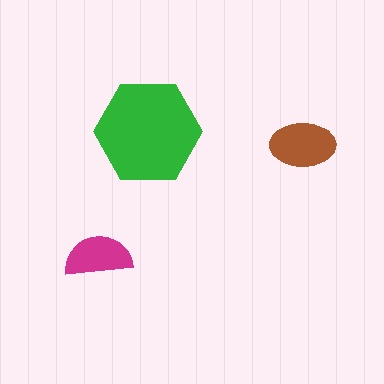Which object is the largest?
The green hexagon.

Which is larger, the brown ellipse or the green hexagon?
The green hexagon.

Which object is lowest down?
The magenta semicircle is bottommost.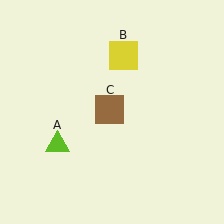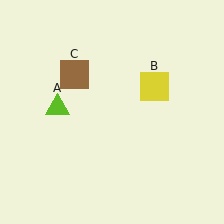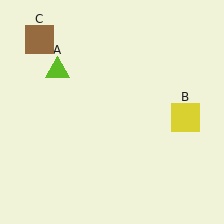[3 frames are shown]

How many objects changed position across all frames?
3 objects changed position: lime triangle (object A), yellow square (object B), brown square (object C).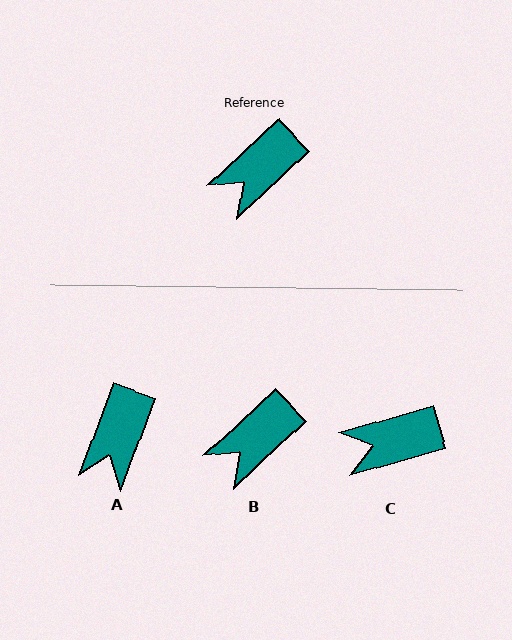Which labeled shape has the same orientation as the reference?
B.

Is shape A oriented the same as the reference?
No, it is off by about 26 degrees.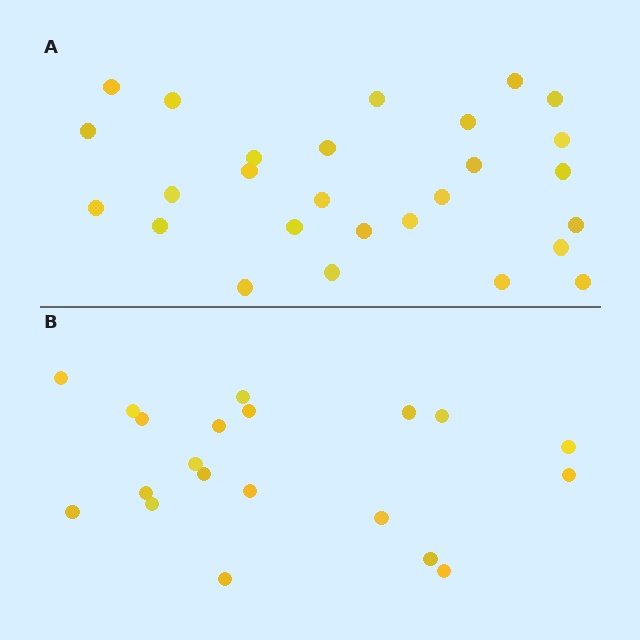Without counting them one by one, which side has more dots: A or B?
Region A (the top region) has more dots.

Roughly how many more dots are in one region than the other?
Region A has roughly 8 or so more dots than region B.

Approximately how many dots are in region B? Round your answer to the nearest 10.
About 20 dots.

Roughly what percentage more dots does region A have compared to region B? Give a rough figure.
About 35% more.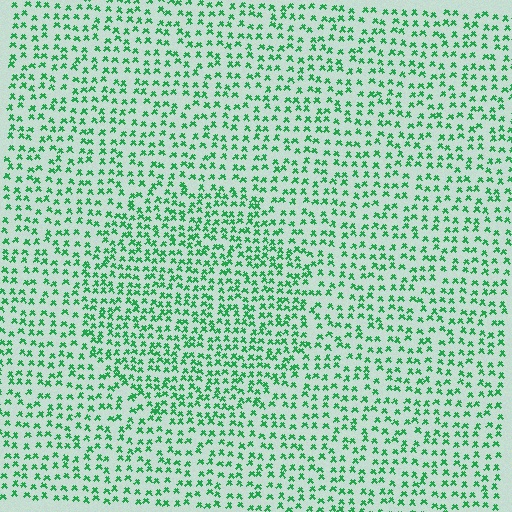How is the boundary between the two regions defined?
The boundary is defined by a change in element density (approximately 1.5x ratio). All elements are the same color, size, and shape.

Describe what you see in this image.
The image contains small green elements arranged at two different densities. A circle-shaped region is visible where the elements are more densely packed than the surrounding area.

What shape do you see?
I see a circle.